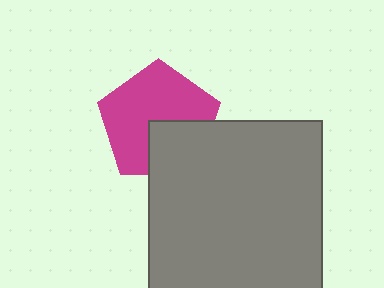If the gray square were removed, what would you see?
You would see the complete magenta pentagon.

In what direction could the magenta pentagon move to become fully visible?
The magenta pentagon could move up. That would shift it out from behind the gray square entirely.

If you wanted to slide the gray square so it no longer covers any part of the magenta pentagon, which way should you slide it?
Slide it down — that is the most direct way to separate the two shapes.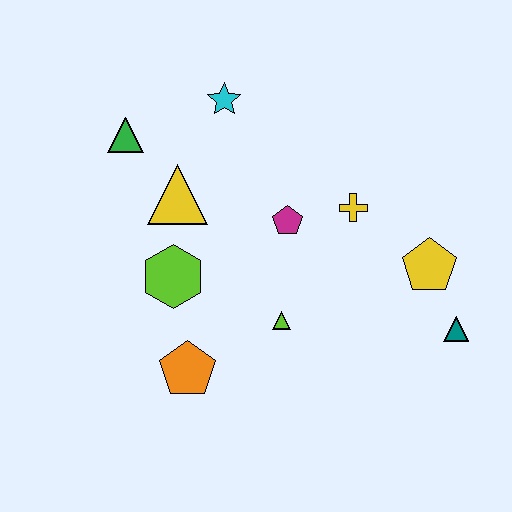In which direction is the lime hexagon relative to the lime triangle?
The lime hexagon is to the left of the lime triangle.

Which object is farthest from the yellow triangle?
The teal triangle is farthest from the yellow triangle.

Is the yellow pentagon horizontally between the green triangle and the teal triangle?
Yes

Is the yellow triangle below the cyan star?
Yes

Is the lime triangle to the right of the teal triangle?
No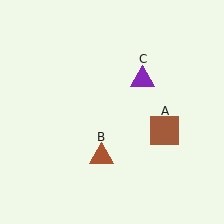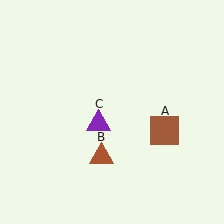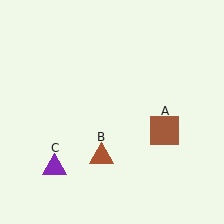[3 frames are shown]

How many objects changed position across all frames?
1 object changed position: purple triangle (object C).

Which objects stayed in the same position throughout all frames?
Brown square (object A) and brown triangle (object B) remained stationary.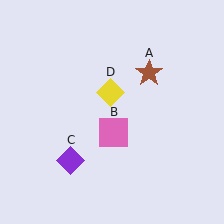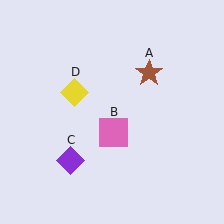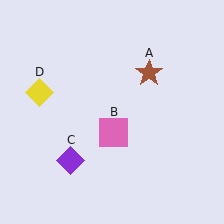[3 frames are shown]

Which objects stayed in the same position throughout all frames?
Brown star (object A) and pink square (object B) and purple diamond (object C) remained stationary.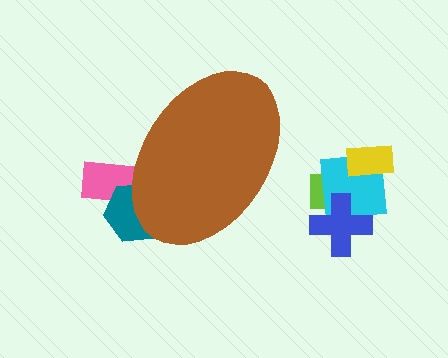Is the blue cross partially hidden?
No, the blue cross is fully visible.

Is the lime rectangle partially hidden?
No, the lime rectangle is fully visible.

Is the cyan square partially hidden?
No, the cyan square is fully visible.